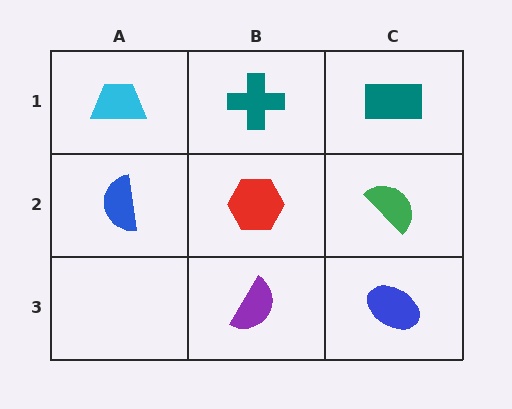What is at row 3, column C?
A blue ellipse.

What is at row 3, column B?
A purple semicircle.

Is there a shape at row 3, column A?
No, that cell is empty.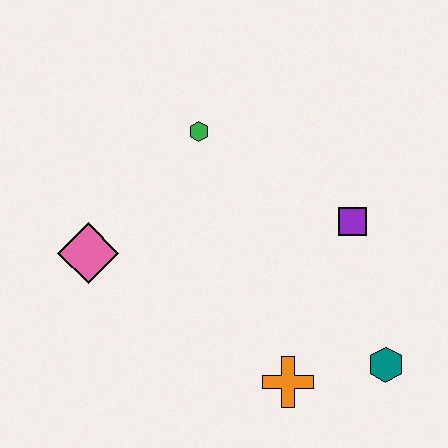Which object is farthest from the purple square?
The pink diamond is farthest from the purple square.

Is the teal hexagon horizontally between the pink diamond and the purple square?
No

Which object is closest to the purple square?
The teal hexagon is closest to the purple square.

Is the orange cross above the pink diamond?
No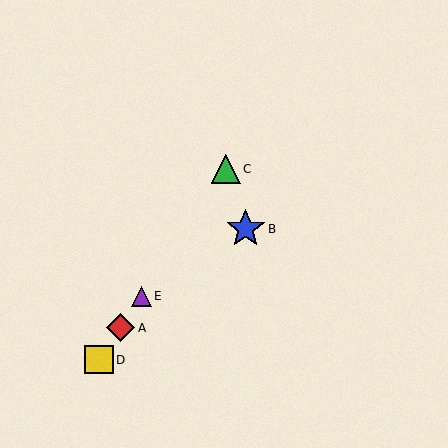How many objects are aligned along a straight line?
4 objects (A, C, D, E) are aligned along a straight line.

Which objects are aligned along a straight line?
Objects A, C, D, E are aligned along a straight line.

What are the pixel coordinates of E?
Object E is at (141, 296).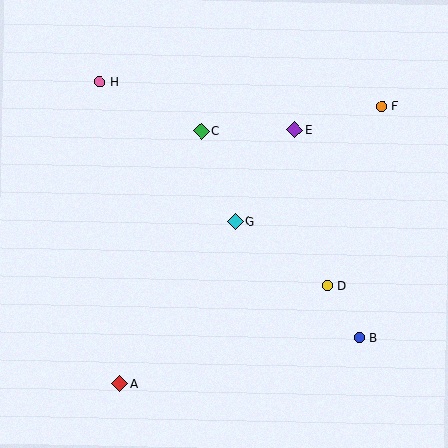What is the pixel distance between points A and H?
The distance between A and H is 303 pixels.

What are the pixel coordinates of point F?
Point F is at (382, 106).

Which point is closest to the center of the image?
Point G at (235, 222) is closest to the center.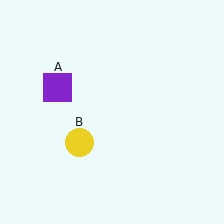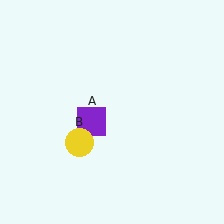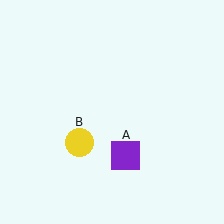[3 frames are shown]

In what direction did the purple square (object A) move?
The purple square (object A) moved down and to the right.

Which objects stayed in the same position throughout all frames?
Yellow circle (object B) remained stationary.